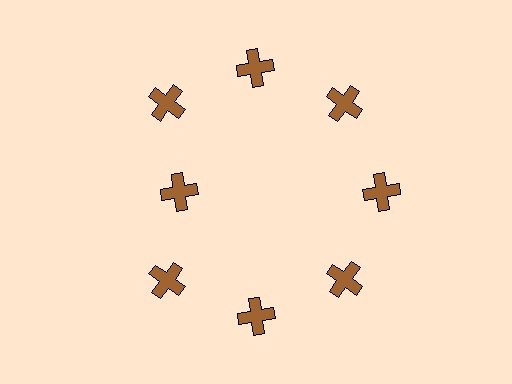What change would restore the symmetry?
The symmetry would be restored by moving it outward, back onto the ring so that all 8 crosses sit at equal angles and equal distance from the center.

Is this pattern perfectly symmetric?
No. The 8 brown crosses are arranged in a ring, but one element near the 9 o'clock position is pulled inward toward the center, breaking the 8-fold rotational symmetry.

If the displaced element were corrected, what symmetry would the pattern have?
It would have 8-fold rotational symmetry — the pattern would map onto itself every 45 degrees.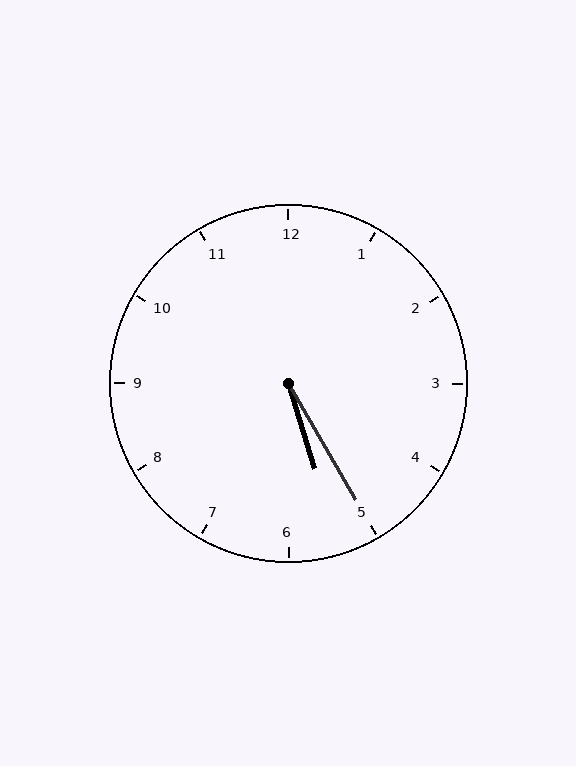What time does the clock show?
5:25.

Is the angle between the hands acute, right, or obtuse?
It is acute.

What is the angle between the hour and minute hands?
Approximately 12 degrees.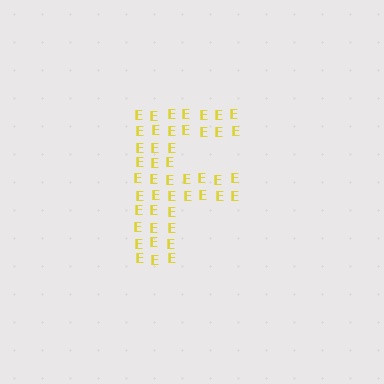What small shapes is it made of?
It is made of small letter E's.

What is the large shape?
The large shape is the letter F.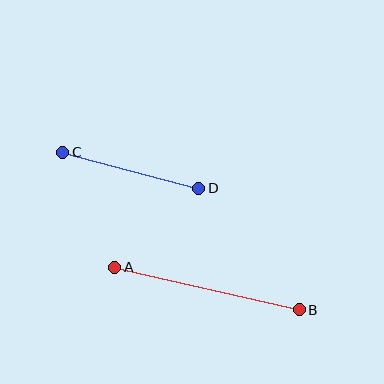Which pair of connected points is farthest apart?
Points A and B are farthest apart.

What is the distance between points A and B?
The distance is approximately 190 pixels.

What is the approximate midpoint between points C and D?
The midpoint is at approximately (131, 170) pixels.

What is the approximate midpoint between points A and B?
The midpoint is at approximately (207, 288) pixels.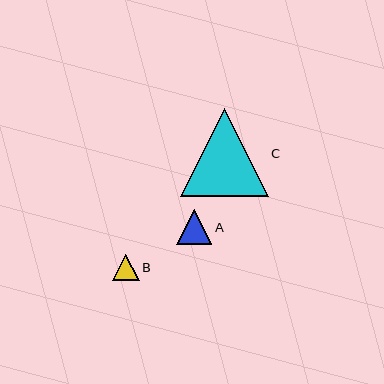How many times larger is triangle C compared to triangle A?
Triangle C is approximately 2.5 times the size of triangle A.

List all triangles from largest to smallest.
From largest to smallest: C, A, B.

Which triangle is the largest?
Triangle C is the largest with a size of approximately 88 pixels.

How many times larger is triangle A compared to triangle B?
Triangle A is approximately 1.3 times the size of triangle B.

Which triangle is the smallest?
Triangle B is the smallest with a size of approximately 26 pixels.